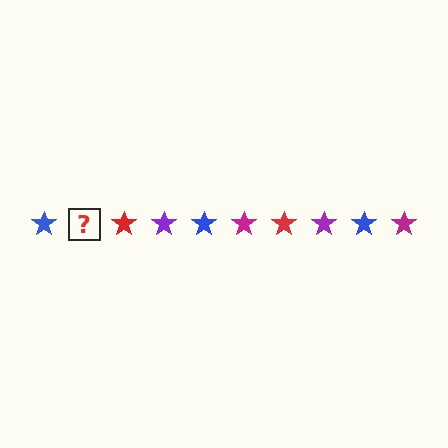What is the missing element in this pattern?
The missing element is a magenta star.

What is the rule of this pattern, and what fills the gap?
The rule is that the pattern cycles through blue, magenta, red, purple stars. The gap should be filled with a magenta star.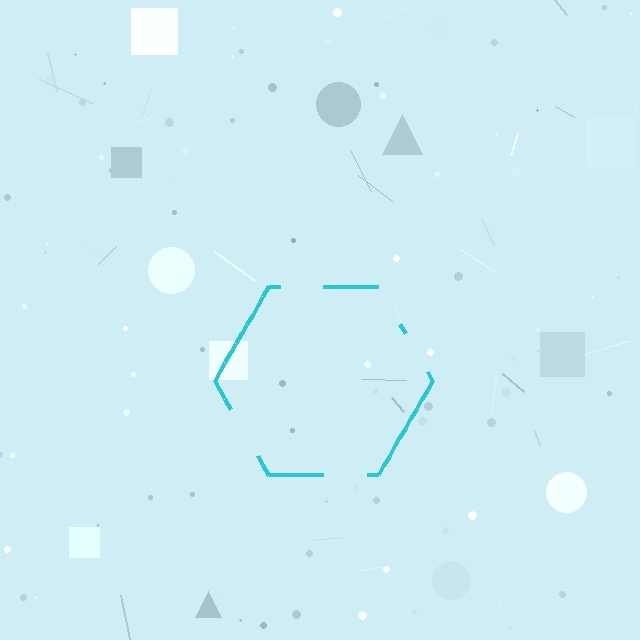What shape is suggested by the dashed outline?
The dashed outline suggests a hexagon.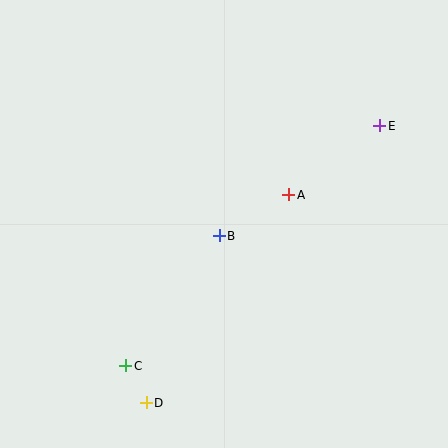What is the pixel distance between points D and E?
The distance between D and E is 362 pixels.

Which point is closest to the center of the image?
Point B at (219, 236) is closest to the center.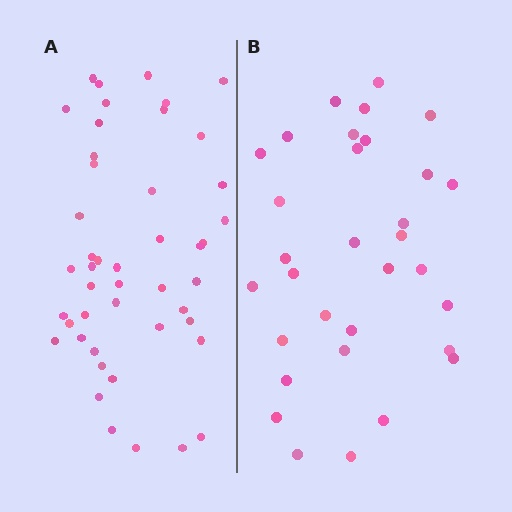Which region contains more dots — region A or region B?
Region A (the left region) has more dots.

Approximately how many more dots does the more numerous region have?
Region A has approximately 15 more dots than region B.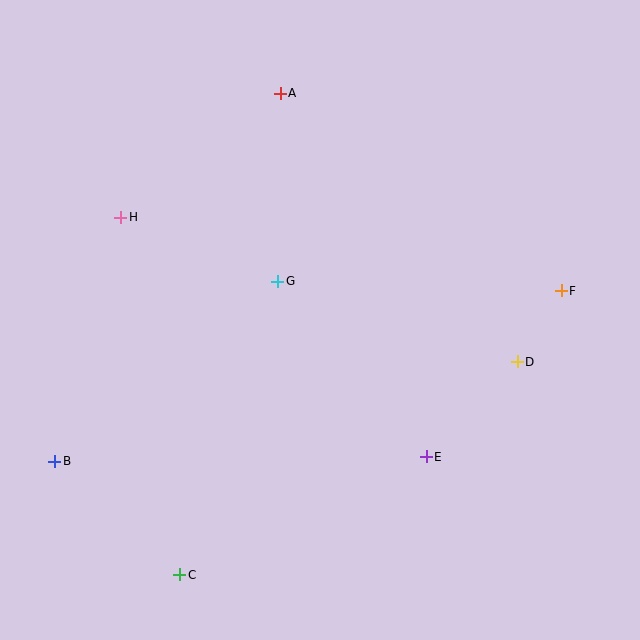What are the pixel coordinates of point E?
Point E is at (426, 457).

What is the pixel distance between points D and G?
The distance between D and G is 253 pixels.